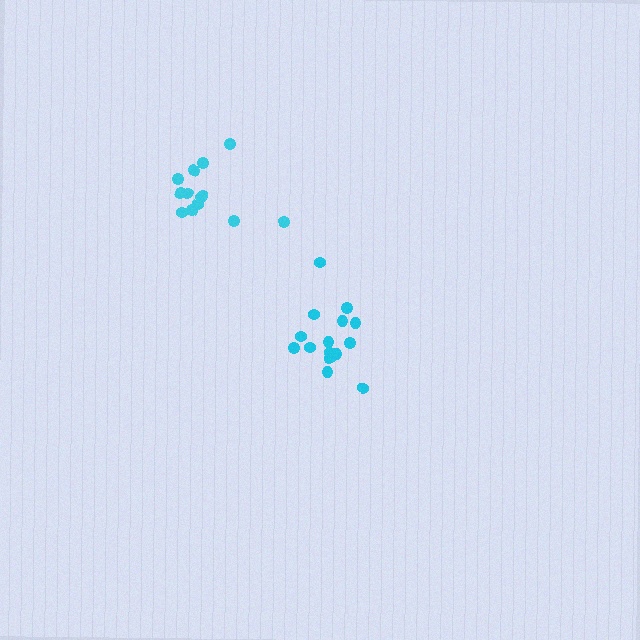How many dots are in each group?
Group 1: 13 dots, Group 2: 15 dots (28 total).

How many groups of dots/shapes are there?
There are 2 groups.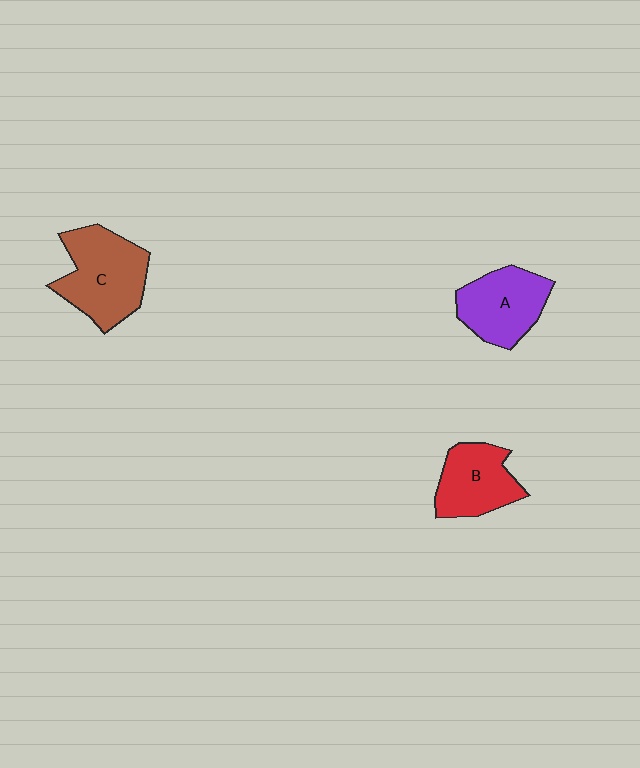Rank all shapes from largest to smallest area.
From largest to smallest: C (brown), A (purple), B (red).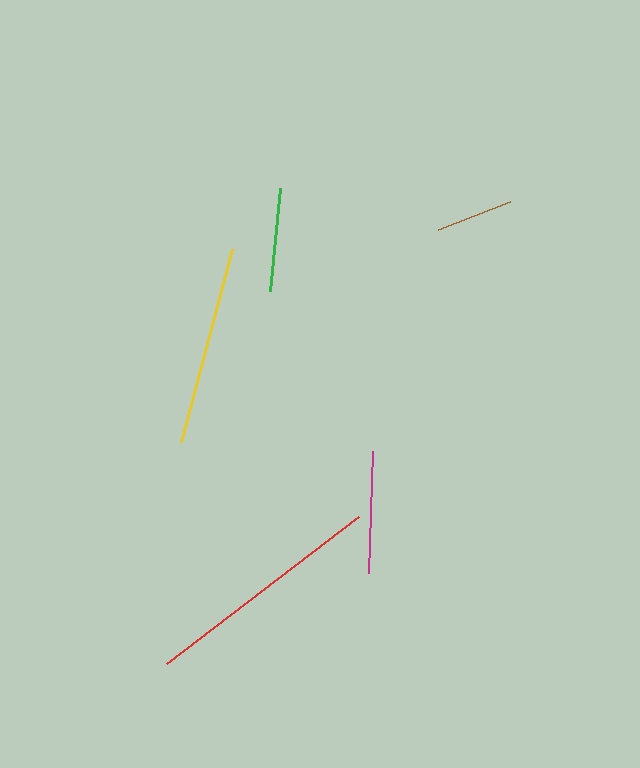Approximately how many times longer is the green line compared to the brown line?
The green line is approximately 1.3 times the length of the brown line.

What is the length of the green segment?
The green segment is approximately 103 pixels long.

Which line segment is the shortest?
The brown line is the shortest at approximately 77 pixels.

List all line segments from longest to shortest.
From longest to shortest: red, yellow, magenta, green, brown.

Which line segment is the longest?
The red line is the longest at approximately 242 pixels.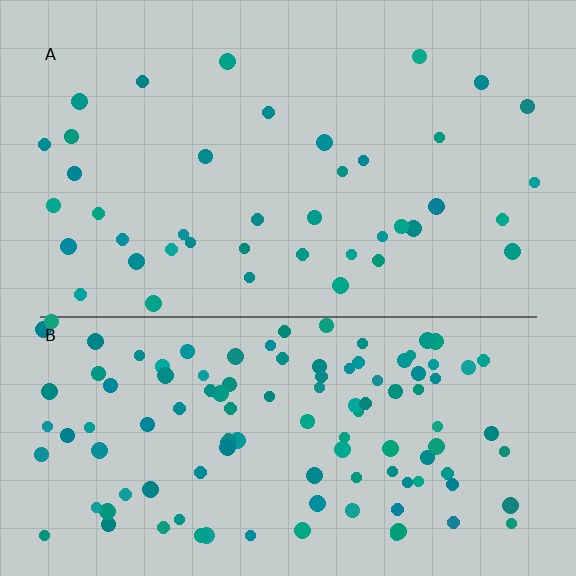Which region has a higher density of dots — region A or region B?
B (the bottom).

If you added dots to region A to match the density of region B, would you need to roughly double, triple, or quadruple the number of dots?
Approximately triple.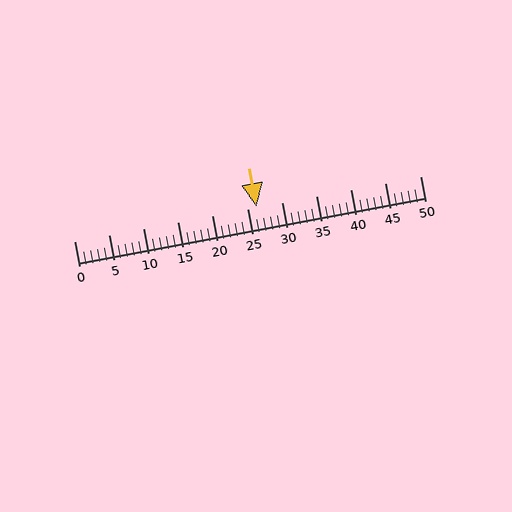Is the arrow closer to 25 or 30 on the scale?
The arrow is closer to 25.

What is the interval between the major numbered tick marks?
The major tick marks are spaced 5 units apart.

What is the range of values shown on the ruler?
The ruler shows values from 0 to 50.